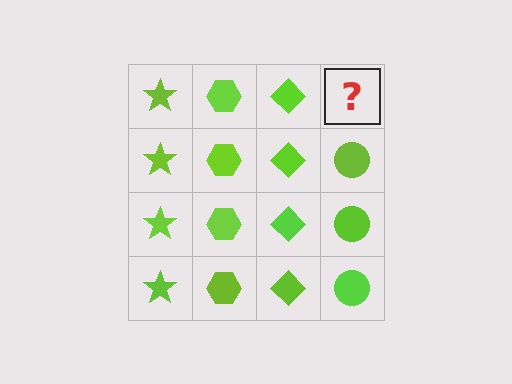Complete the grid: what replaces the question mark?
The question mark should be replaced with a lime circle.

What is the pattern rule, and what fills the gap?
The rule is that each column has a consistent shape. The gap should be filled with a lime circle.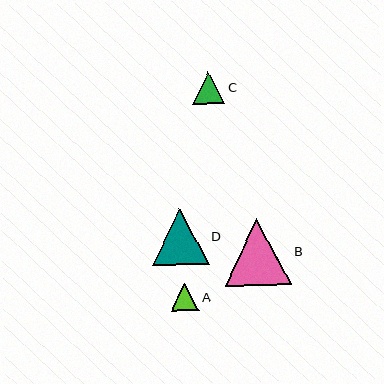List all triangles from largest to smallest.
From largest to smallest: B, D, C, A.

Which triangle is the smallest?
Triangle A is the smallest with a size of approximately 28 pixels.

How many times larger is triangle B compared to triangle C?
Triangle B is approximately 2.1 times the size of triangle C.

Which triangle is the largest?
Triangle B is the largest with a size of approximately 66 pixels.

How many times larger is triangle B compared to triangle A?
Triangle B is approximately 2.4 times the size of triangle A.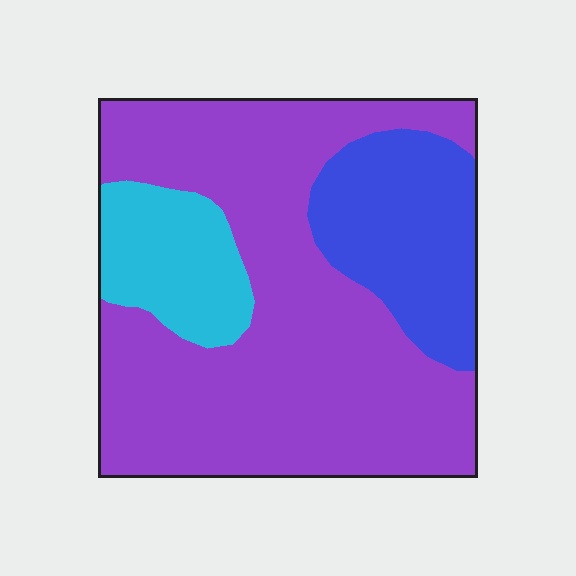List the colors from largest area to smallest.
From largest to smallest: purple, blue, cyan.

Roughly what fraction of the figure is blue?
Blue covers 20% of the figure.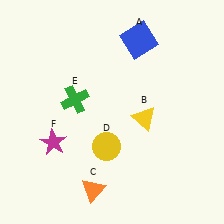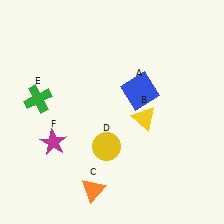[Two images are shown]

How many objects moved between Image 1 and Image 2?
2 objects moved between the two images.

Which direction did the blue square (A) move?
The blue square (A) moved down.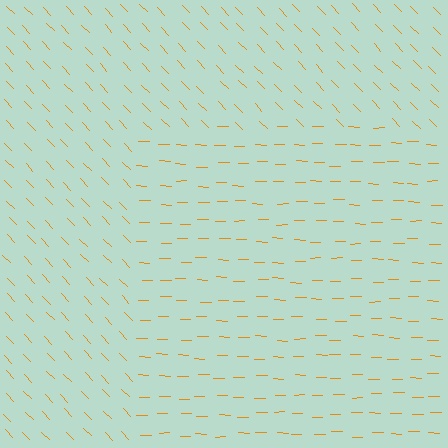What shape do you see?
I see a rectangle.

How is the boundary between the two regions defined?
The boundary is defined purely by a change in line orientation (approximately 45 degrees difference). All lines are the same color and thickness.